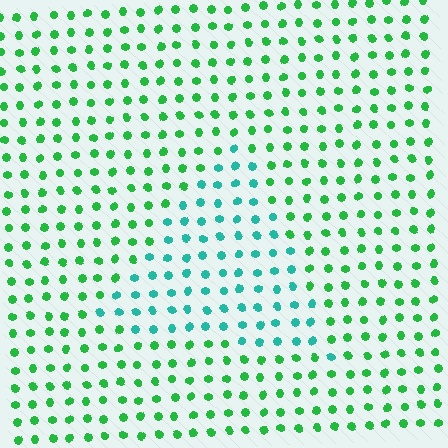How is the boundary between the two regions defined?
The boundary is defined purely by a slight shift in hue (about 40 degrees). Spacing, size, and orientation are identical on both sides.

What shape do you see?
I see a triangle.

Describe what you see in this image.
The image is filled with small green elements in a uniform arrangement. A triangle-shaped region is visible where the elements are tinted to a slightly different hue, forming a subtle color boundary.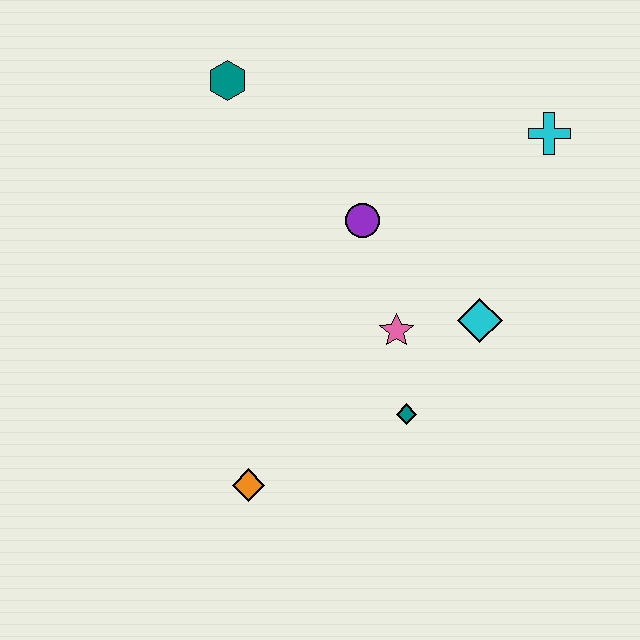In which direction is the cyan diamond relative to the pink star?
The cyan diamond is to the right of the pink star.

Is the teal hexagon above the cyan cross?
Yes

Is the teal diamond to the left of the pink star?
No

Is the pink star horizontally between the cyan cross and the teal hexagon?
Yes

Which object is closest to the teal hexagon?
The purple circle is closest to the teal hexagon.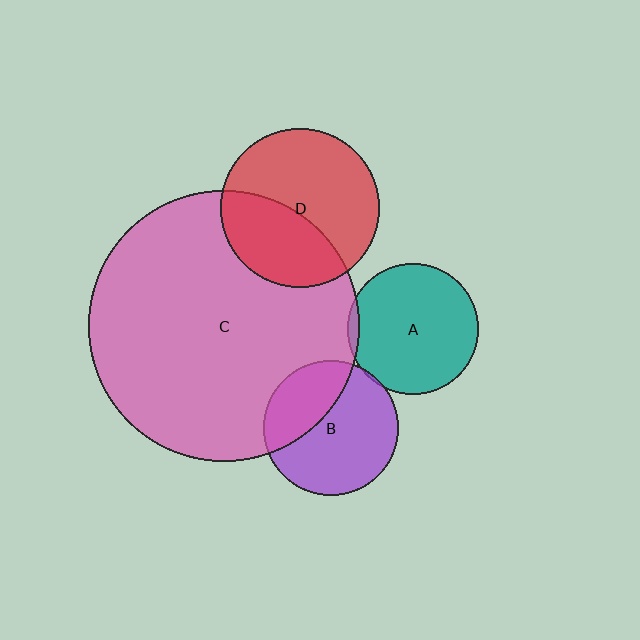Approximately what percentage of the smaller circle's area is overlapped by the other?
Approximately 40%.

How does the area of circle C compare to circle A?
Approximately 4.3 times.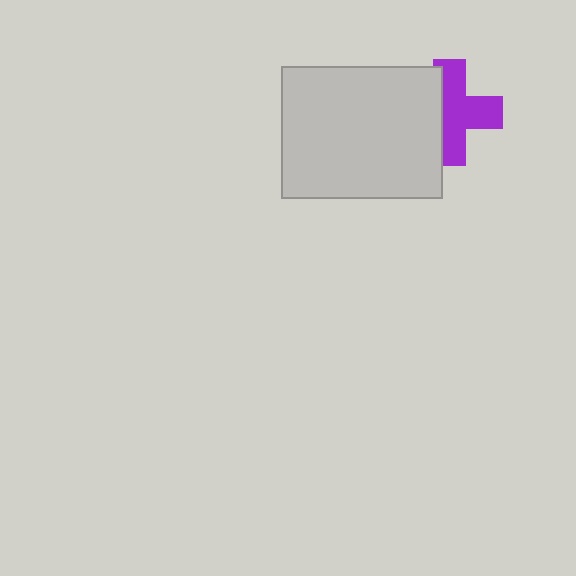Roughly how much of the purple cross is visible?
About half of it is visible (roughly 62%).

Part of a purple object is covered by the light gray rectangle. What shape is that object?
It is a cross.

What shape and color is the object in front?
The object in front is a light gray rectangle.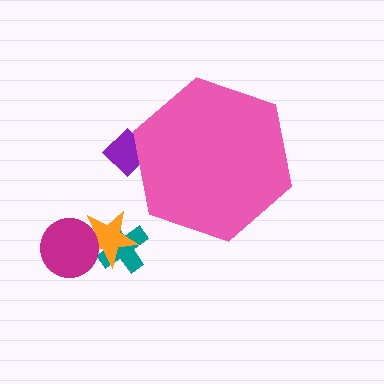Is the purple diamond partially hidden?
Yes, the purple diamond is partially hidden behind the pink hexagon.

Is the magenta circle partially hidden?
No, the magenta circle is fully visible.